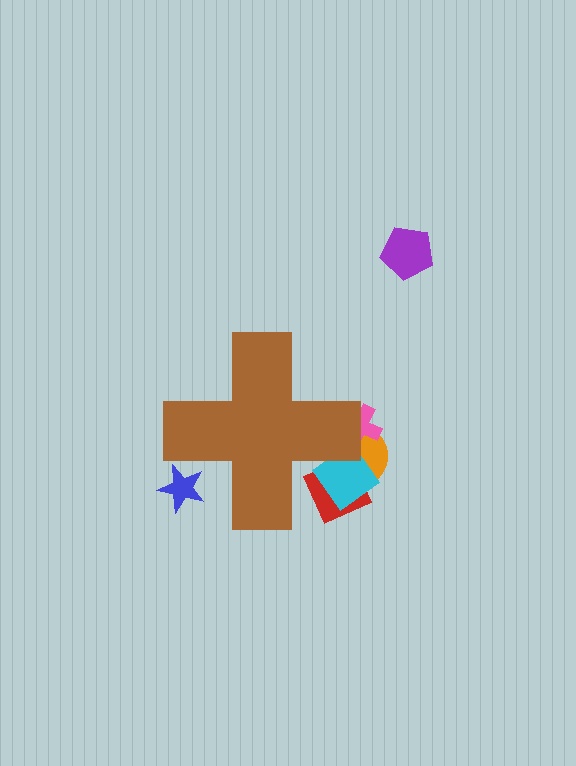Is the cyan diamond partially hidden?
Yes, the cyan diamond is partially hidden behind the brown cross.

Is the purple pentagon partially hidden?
No, the purple pentagon is fully visible.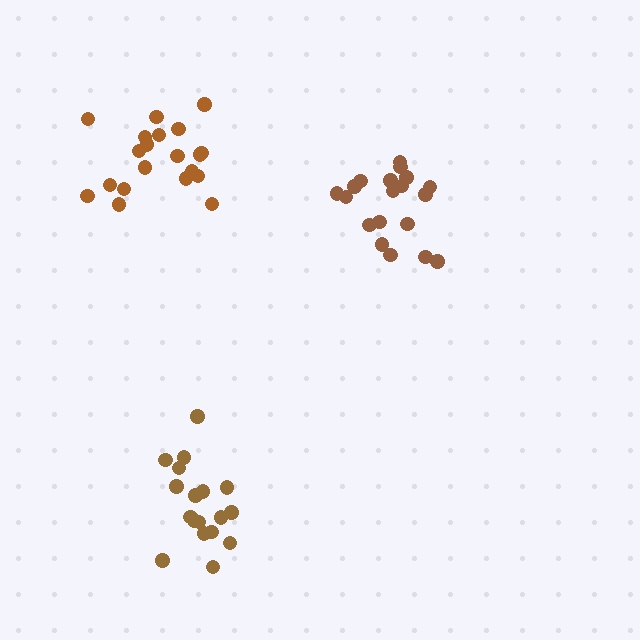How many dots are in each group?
Group 1: 18 dots, Group 2: 20 dots, Group 3: 20 dots (58 total).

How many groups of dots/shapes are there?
There are 3 groups.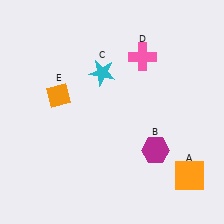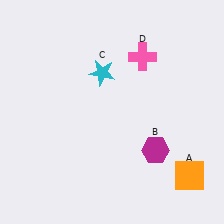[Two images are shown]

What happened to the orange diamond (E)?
The orange diamond (E) was removed in Image 2. It was in the top-left area of Image 1.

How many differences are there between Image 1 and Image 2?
There is 1 difference between the two images.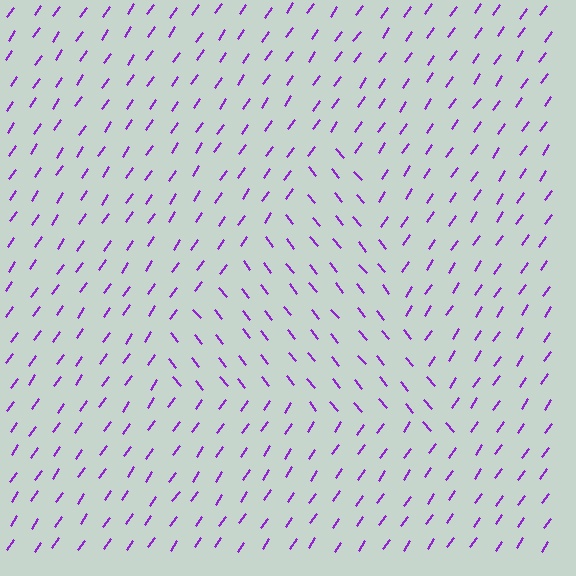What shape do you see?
I see a triangle.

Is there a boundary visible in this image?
Yes, there is a texture boundary formed by a change in line orientation.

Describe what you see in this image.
The image is filled with small purple line segments. A triangle region in the image has lines oriented differently from the surrounding lines, creating a visible texture boundary.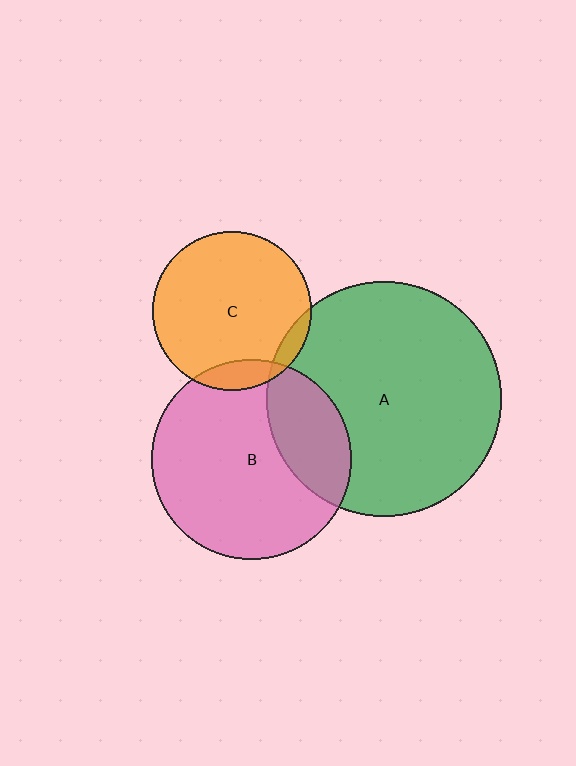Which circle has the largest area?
Circle A (green).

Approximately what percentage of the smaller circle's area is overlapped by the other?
Approximately 5%.